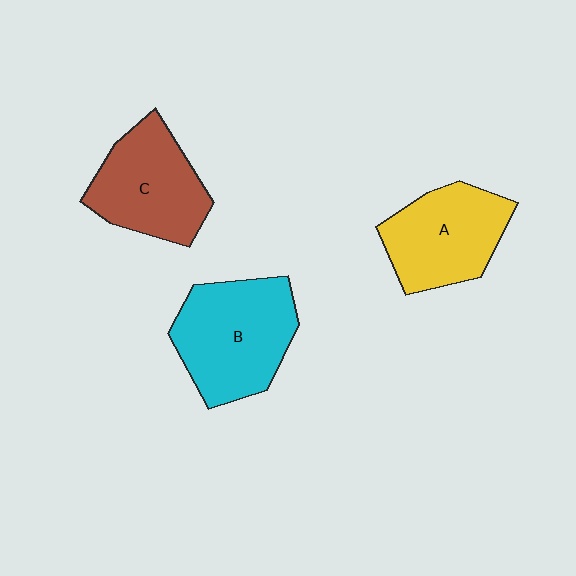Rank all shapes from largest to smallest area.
From largest to smallest: B (cyan), C (brown), A (yellow).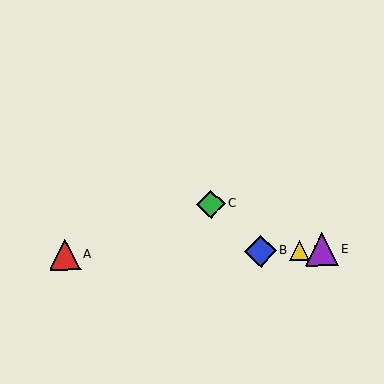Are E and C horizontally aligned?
No, E is at y≈250 and C is at y≈204.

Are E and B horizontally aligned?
Yes, both are at y≈250.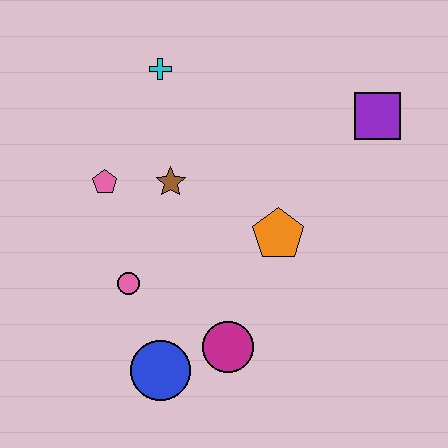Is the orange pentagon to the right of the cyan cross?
Yes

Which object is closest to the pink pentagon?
The brown star is closest to the pink pentagon.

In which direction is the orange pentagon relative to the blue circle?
The orange pentagon is above the blue circle.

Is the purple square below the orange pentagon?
No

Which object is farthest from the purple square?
The blue circle is farthest from the purple square.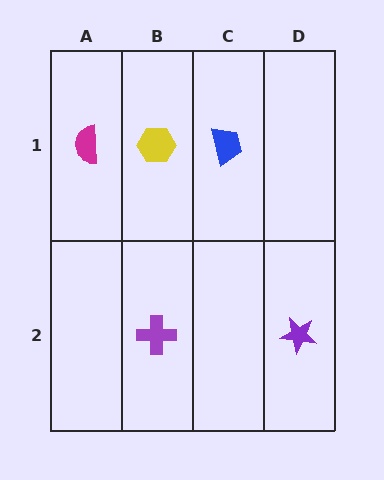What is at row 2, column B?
A purple cross.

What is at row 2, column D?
A purple star.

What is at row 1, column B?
A yellow hexagon.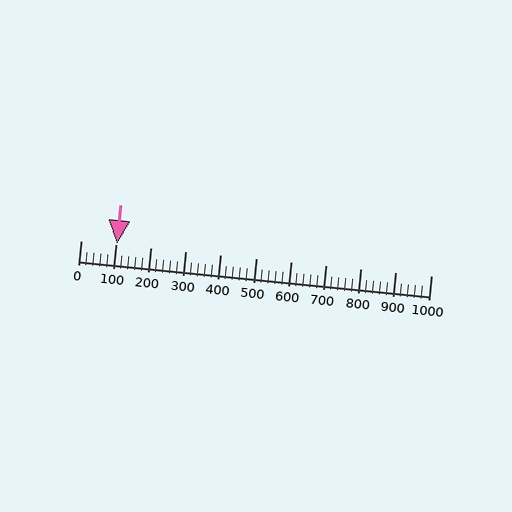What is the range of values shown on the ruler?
The ruler shows values from 0 to 1000.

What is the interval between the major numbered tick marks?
The major tick marks are spaced 100 units apart.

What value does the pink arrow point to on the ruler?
The pink arrow points to approximately 103.